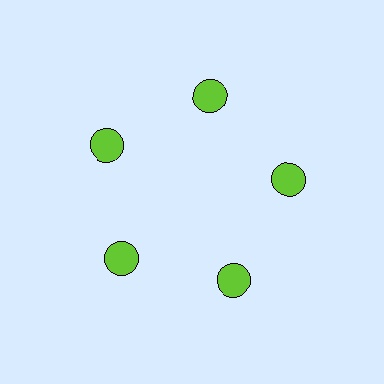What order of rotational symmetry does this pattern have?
This pattern has 5-fold rotational symmetry.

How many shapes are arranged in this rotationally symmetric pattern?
There are 5 shapes, arranged in 5 groups of 1.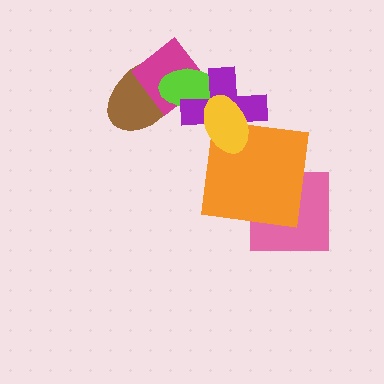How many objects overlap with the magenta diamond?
2 objects overlap with the magenta diamond.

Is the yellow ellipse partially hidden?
No, no other shape covers it.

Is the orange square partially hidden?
Yes, it is partially covered by another shape.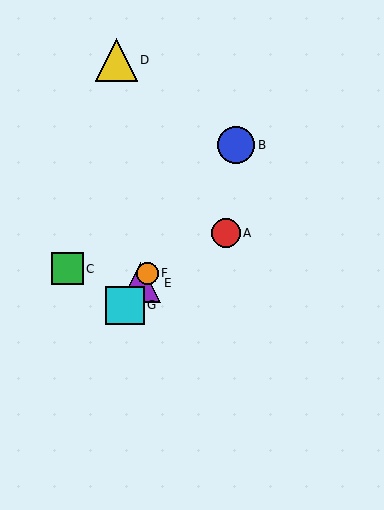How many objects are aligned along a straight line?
4 objects (B, E, F, G) are aligned along a straight line.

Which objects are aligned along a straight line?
Objects B, E, F, G are aligned along a straight line.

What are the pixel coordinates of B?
Object B is at (236, 145).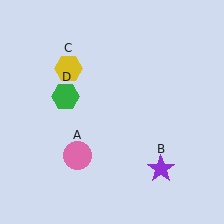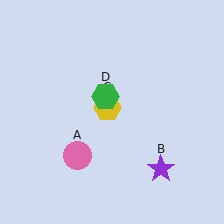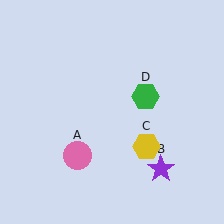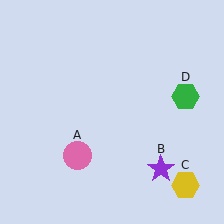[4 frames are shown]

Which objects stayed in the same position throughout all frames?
Pink circle (object A) and purple star (object B) remained stationary.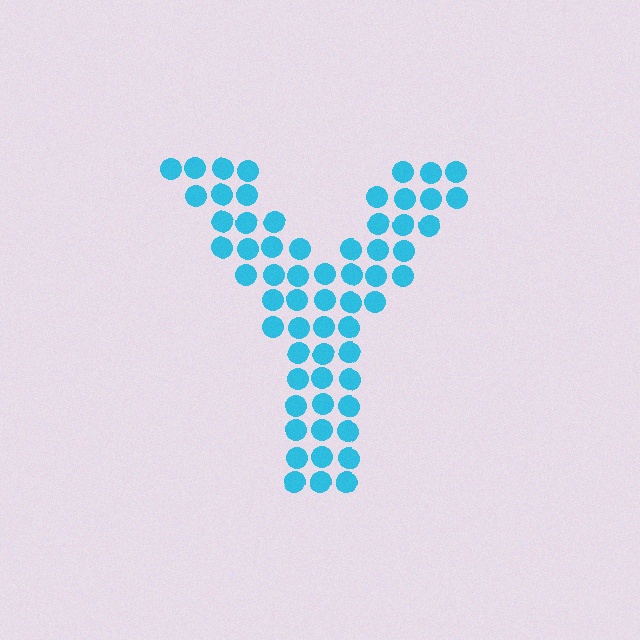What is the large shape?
The large shape is the letter Y.